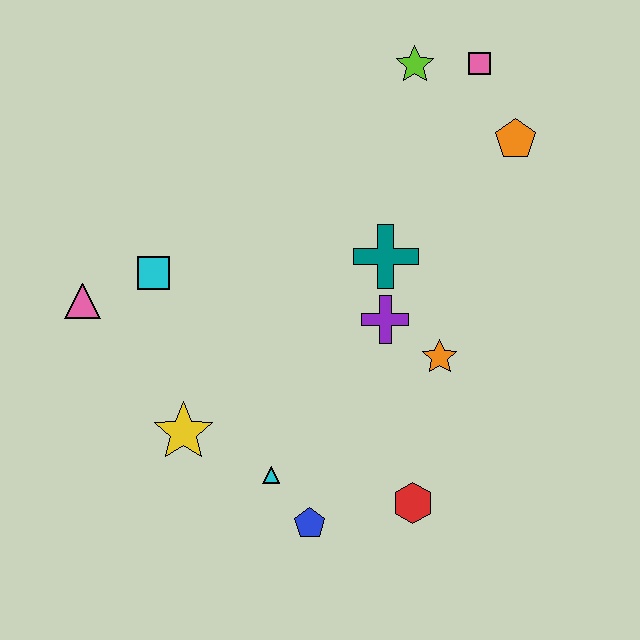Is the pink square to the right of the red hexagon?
Yes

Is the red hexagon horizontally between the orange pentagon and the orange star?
No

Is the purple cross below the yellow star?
No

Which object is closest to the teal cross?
The purple cross is closest to the teal cross.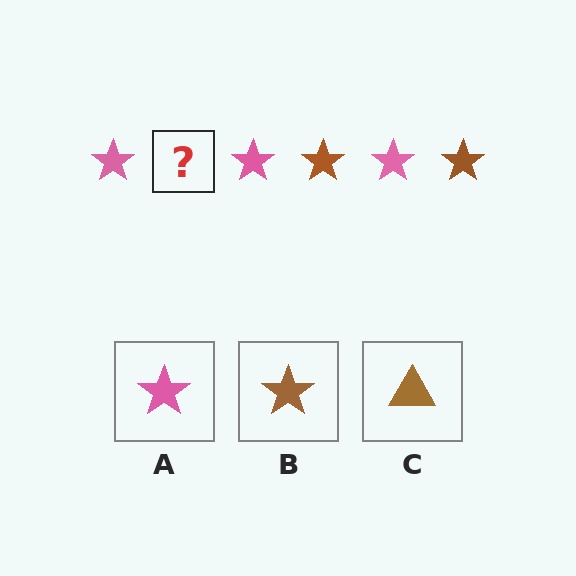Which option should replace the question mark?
Option B.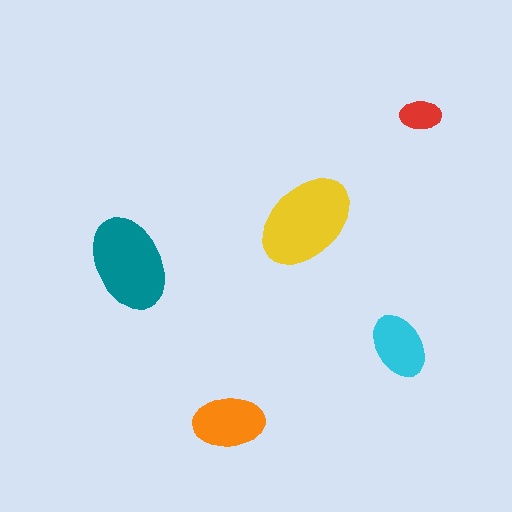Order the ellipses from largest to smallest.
the yellow one, the teal one, the orange one, the cyan one, the red one.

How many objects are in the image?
There are 5 objects in the image.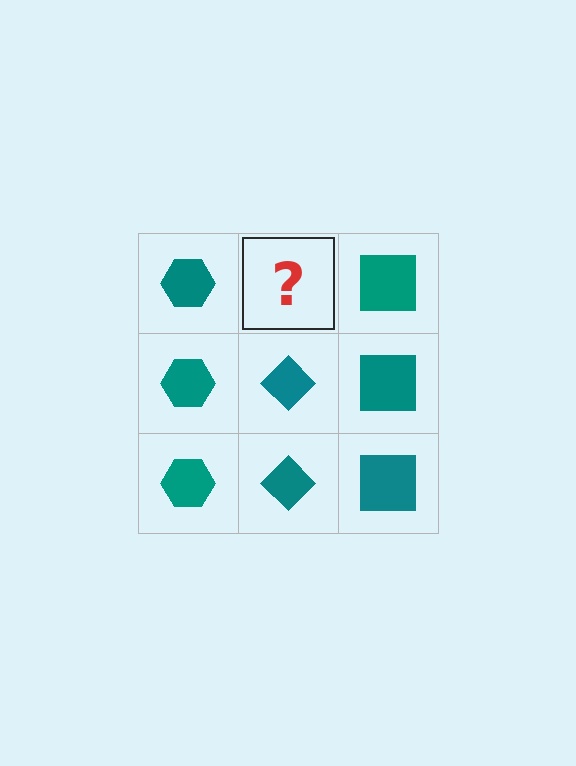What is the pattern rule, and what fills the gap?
The rule is that each column has a consistent shape. The gap should be filled with a teal diamond.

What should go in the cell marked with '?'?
The missing cell should contain a teal diamond.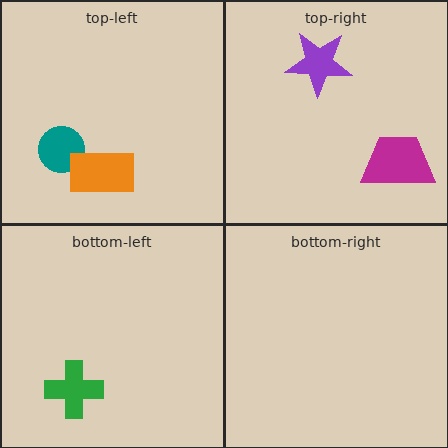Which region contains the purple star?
The top-right region.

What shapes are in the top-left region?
The teal circle, the orange rectangle.